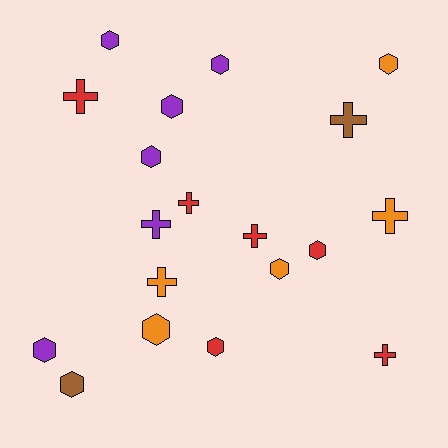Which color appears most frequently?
Purple, with 6 objects.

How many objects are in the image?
There are 19 objects.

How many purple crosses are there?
There is 1 purple cross.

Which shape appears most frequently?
Hexagon, with 11 objects.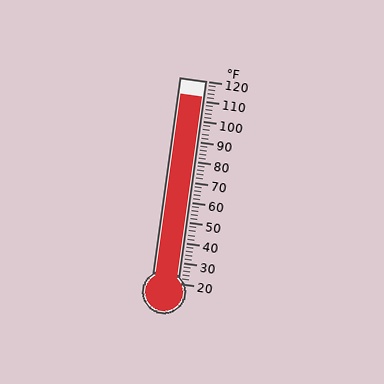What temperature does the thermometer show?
The thermometer shows approximately 112°F.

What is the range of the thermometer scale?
The thermometer scale ranges from 20°F to 120°F.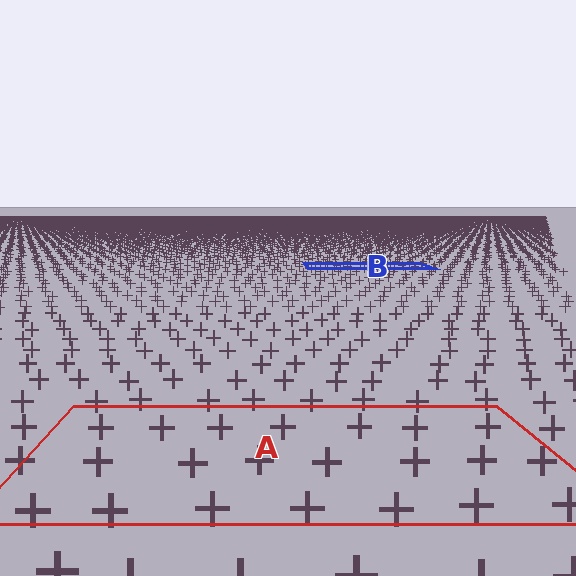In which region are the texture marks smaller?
The texture marks are smaller in region B, because it is farther away.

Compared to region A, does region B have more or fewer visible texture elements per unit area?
Region B has more texture elements per unit area — they are packed more densely because it is farther away.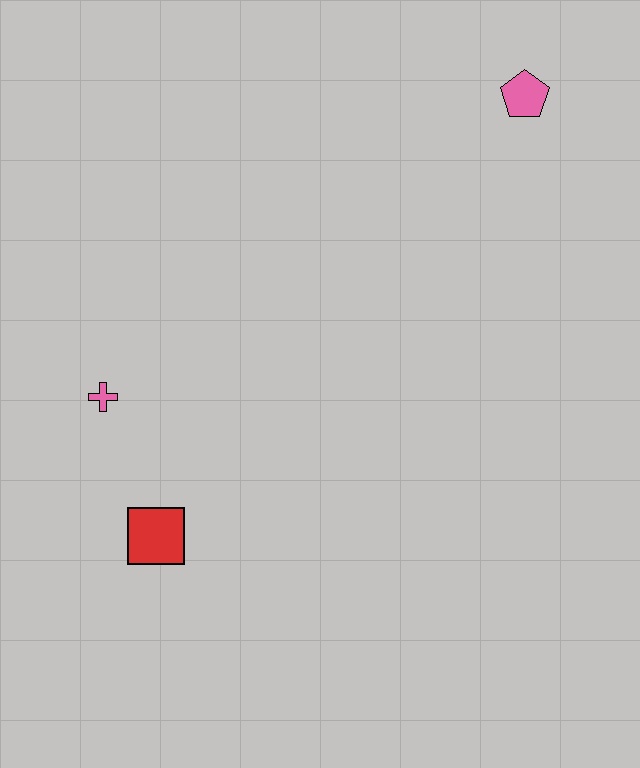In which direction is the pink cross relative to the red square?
The pink cross is above the red square.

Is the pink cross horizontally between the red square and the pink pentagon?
No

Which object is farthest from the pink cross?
The pink pentagon is farthest from the pink cross.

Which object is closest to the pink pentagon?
The pink cross is closest to the pink pentagon.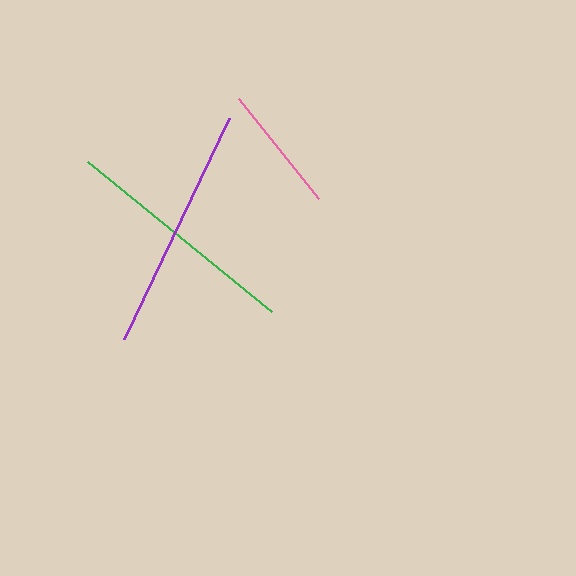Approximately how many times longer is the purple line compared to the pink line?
The purple line is approximately 1.9 times the length of the pink line.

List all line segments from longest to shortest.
From longest to shortest: purple, green, pink.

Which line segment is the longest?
The purple line is the longest at approximately 244 pixels.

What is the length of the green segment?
The green segment is approximately 238 pixels long.